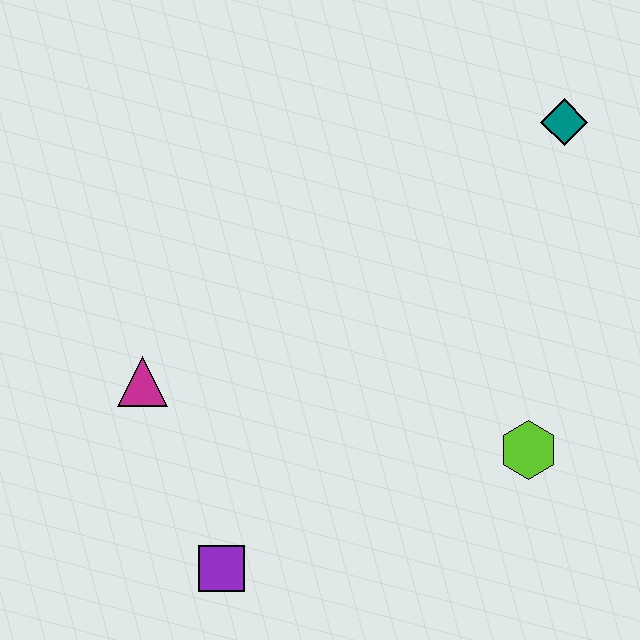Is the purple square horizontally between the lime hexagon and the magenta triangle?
Yes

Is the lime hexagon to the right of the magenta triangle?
Yes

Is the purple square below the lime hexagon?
Yes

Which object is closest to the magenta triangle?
The purple square is closest to the magenta triangle.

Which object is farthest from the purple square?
The teal diamond is farthest from the purple square.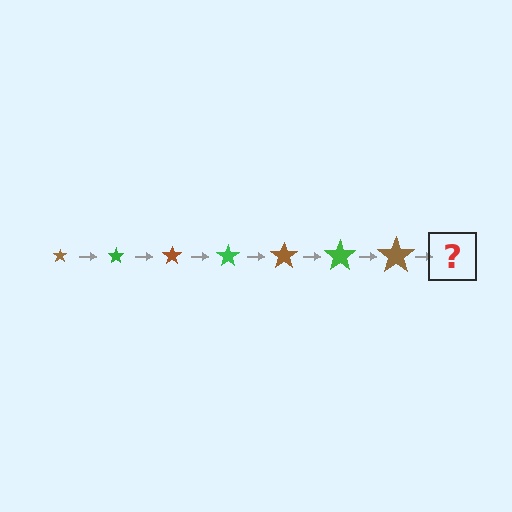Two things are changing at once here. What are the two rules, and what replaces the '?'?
The two rules are that the star grows larger each step and the color cycles through brown and green. The '?' should be a green star, larger than the previous one.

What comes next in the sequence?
The next element should be a green star, larger than the previous one.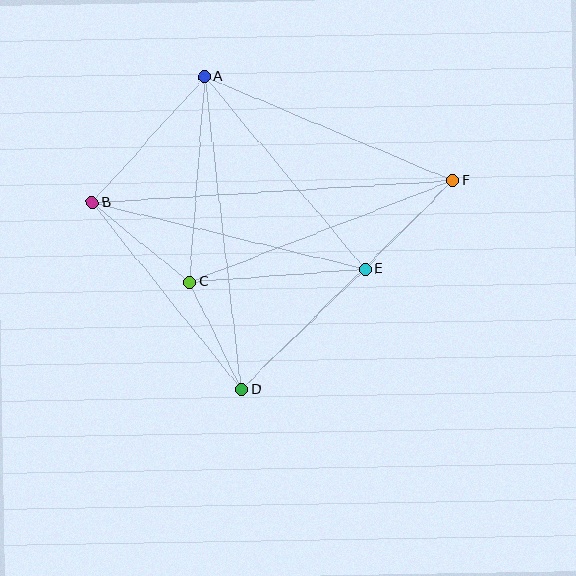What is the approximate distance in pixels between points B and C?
The distance between B and C is approximately 126 pixels.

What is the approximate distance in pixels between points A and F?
The distance between A and F is approximately 269 pixels.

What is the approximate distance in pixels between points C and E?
The distance between C and E is approximately 176 pixels.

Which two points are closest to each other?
Points C and D are closest to each other.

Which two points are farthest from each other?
Points B and F are farthest from each other.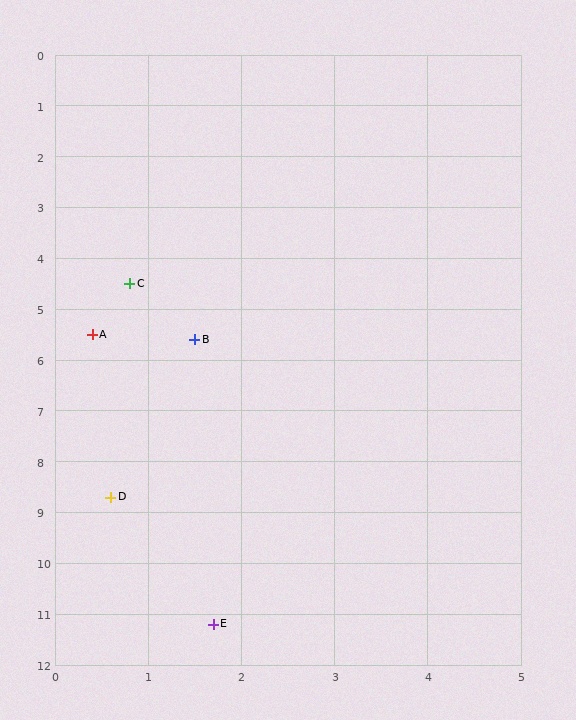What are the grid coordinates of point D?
Point D is at approximately (0.6, 8.7).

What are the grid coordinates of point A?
Point A is at approximately (0.4, 5.5).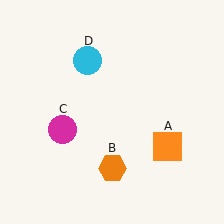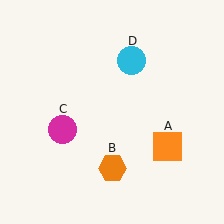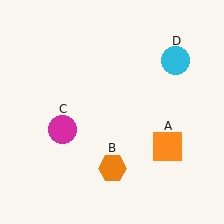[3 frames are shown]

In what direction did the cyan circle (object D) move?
The cyan circle (object D) moved right.